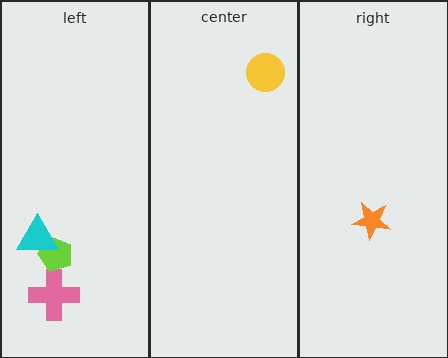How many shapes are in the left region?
3.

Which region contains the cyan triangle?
The left region.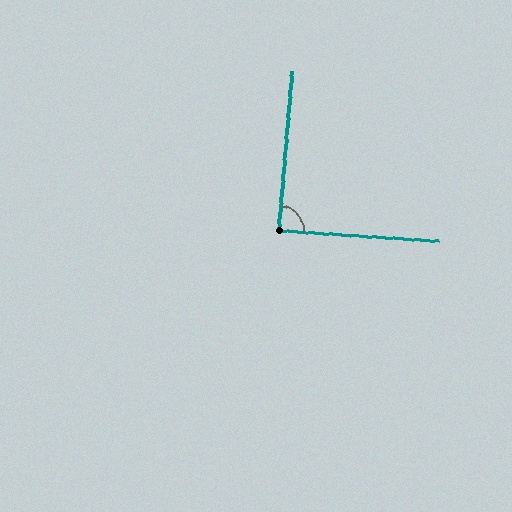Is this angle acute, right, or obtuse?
It is approximately a right angle.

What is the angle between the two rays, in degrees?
Approximately 89 degrees.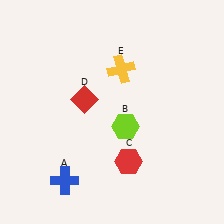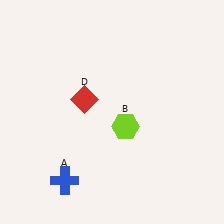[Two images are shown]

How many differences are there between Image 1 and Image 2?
There are 2 differences between the two images.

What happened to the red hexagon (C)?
The red hexagon (C) was removed in Image 2. It was in the bottom-right area of Image 1.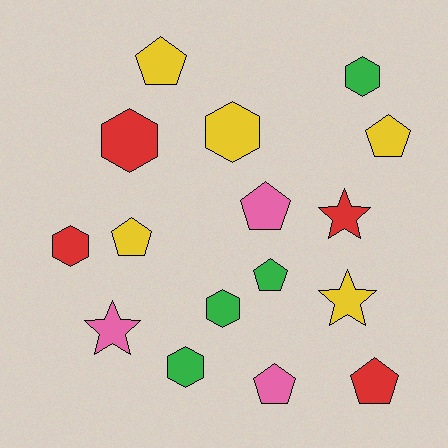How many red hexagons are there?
There are 2 red hexagons.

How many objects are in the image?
There are 16 objects.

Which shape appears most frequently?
Pentagon, with 7 objects.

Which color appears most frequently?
Yellow, with 5 objects.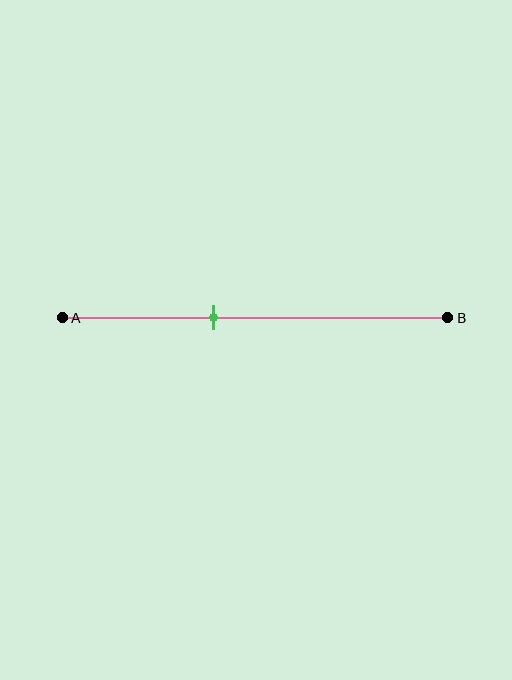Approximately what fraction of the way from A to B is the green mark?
The green mark is approximately 40% of the way from A to B.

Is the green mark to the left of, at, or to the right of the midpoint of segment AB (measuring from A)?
The green mark is to the left of the midpoint of segment AB.